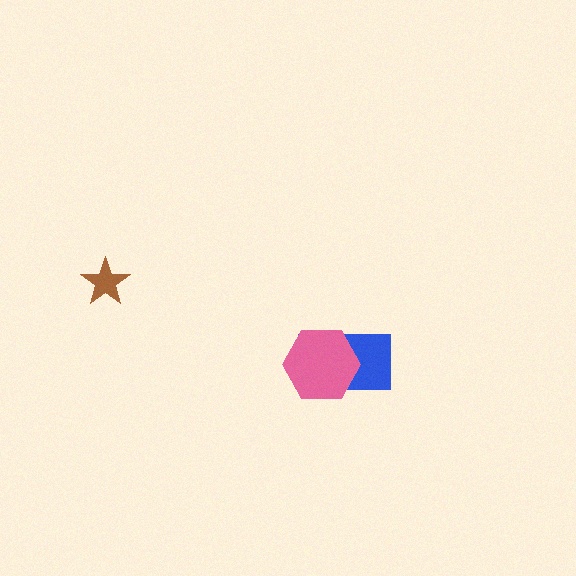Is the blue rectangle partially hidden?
Yes, it is partially covered by another shape.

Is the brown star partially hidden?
No, no other shape covers it.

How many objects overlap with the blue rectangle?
1 object overlaps with the blue rectangle.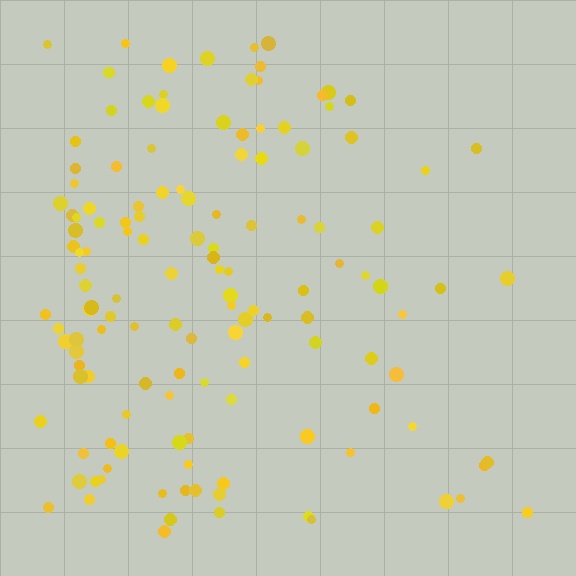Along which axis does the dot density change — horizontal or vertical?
Horizontal.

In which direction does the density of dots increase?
From right to left, with the left side densest.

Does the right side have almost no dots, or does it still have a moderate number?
Still a moderate number, just noticeably fewer than the left.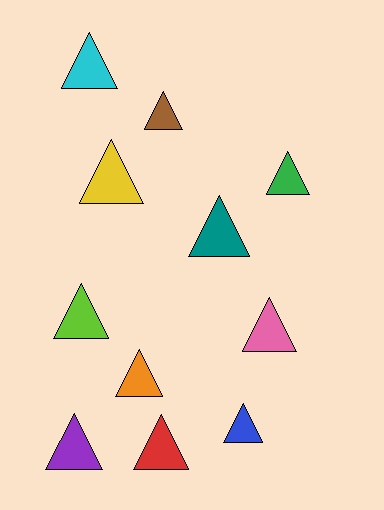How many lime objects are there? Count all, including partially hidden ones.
There is 1 lime object.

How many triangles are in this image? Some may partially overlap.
There are 11 triangles.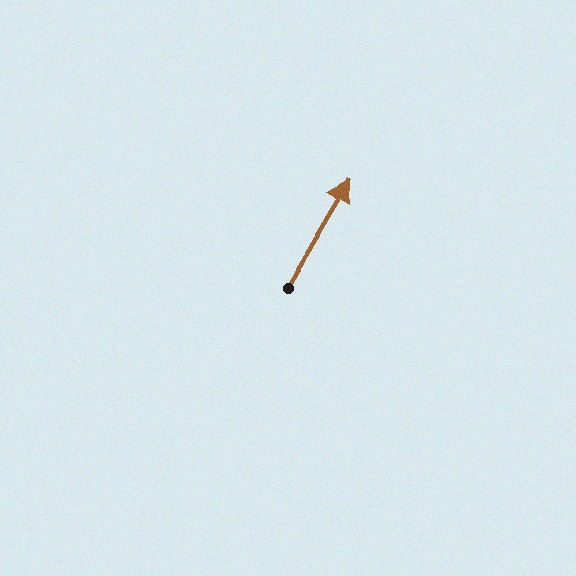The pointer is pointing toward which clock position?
Roughly 1 o'clock.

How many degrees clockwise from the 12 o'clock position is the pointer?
Approximately 31 degrees.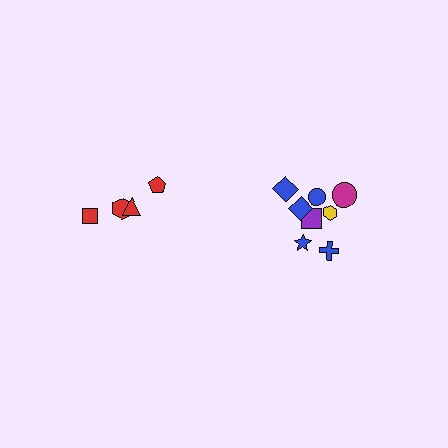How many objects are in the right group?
There are 8 objects.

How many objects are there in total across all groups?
There are 12 objects.